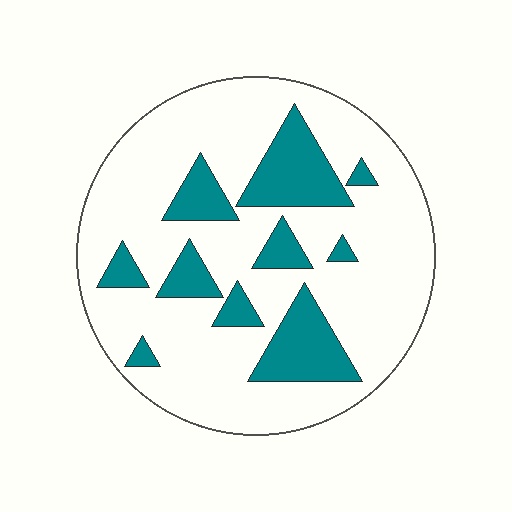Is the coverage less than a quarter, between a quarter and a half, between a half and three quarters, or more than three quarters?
Less than a quarter.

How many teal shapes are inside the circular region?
10.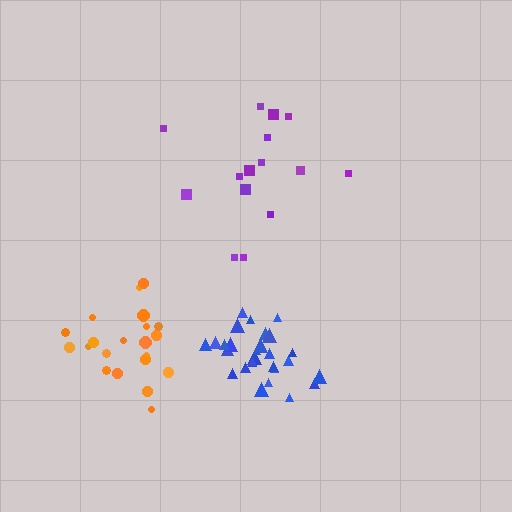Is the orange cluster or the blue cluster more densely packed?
Blue.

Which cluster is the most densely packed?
Blue.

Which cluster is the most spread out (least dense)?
Purple.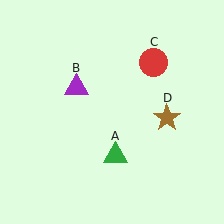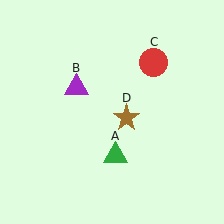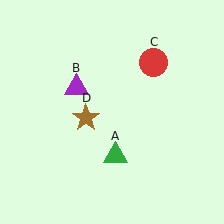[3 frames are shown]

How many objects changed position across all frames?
1 object changed position: brown star (object D).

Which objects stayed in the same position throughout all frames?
Green triangle (object A) and purple triangle (object B) and red circle (object C) remained stationary.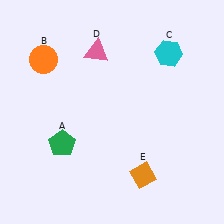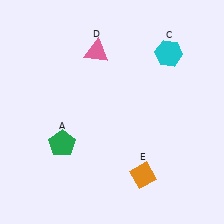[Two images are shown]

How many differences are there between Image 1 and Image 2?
There is 1 difference between the two images.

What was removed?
The orange circle (B) was removed in Image 2.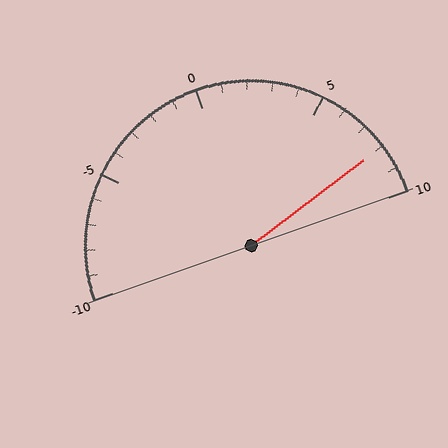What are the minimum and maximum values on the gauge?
The gauge ranges from -10 to 10.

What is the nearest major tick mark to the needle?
The nearest major tick mark is 10.